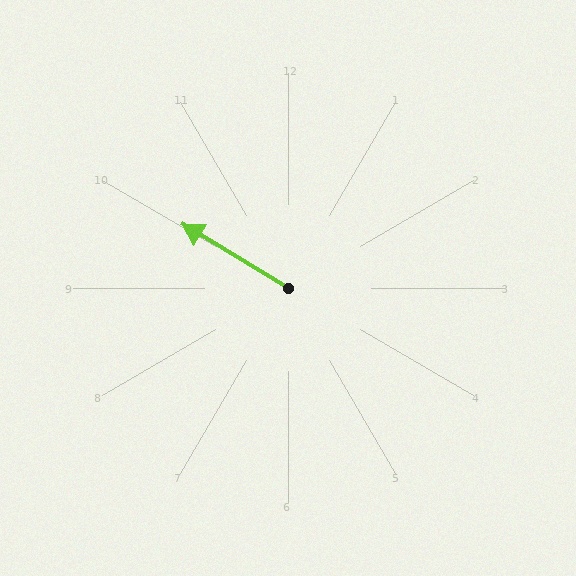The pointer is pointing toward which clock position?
Roughly 10 o'clock.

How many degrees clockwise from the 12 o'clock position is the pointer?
Approximately 301 degrees.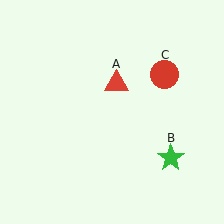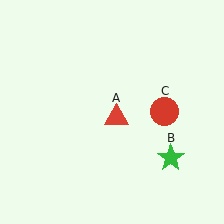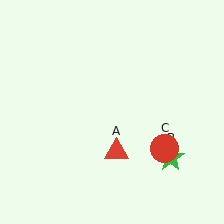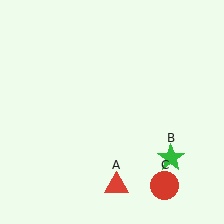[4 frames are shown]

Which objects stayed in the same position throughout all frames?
Green star (object B) remained stationary.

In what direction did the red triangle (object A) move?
The red triangle (object A) moved down.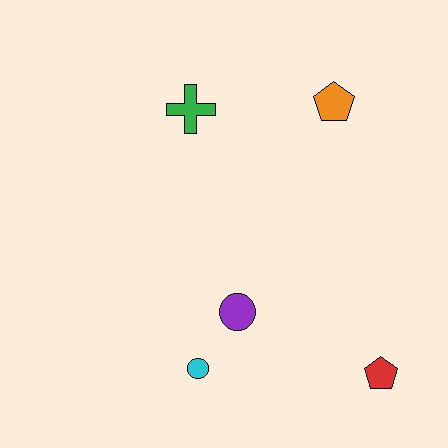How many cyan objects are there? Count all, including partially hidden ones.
There is 1 cyan object.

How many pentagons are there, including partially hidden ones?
There are 2 pentagons.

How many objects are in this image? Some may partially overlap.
There are 5 objects.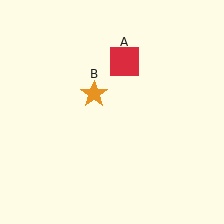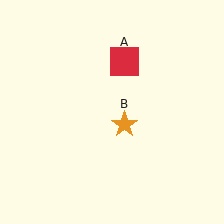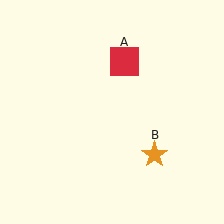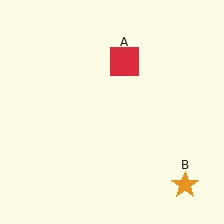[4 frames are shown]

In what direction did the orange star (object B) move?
The orange star (object B) moved down and to the right.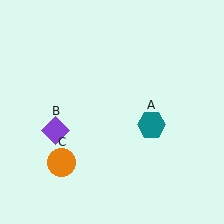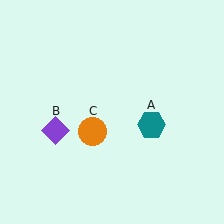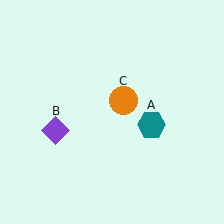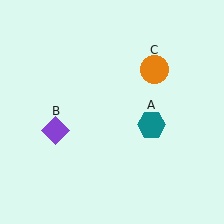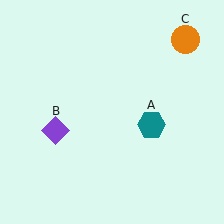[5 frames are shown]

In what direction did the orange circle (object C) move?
The orange circle (object C) moved up and to the right.